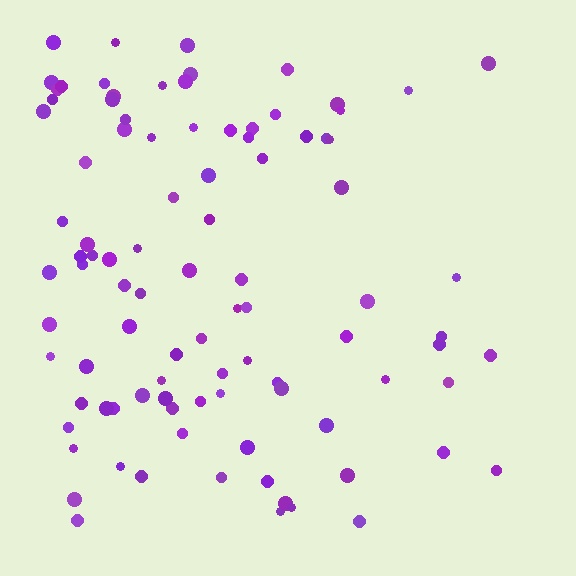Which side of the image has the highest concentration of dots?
The left.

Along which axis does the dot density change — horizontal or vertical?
Horizontal.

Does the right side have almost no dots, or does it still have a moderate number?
Still a moderate number, just noticeably fewer than the left.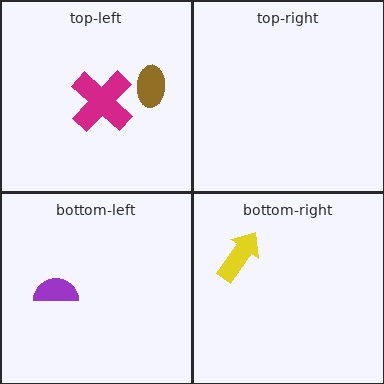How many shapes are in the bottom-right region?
1.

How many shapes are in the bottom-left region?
1.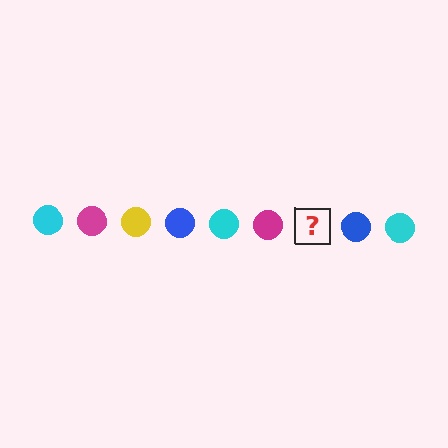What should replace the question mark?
The question mark should be replaced with a yellow circle.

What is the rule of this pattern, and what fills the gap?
The rule is that the pattern cycles through cyan, magenta, yellow, blue circles. The gap should be filled with a yellow circle.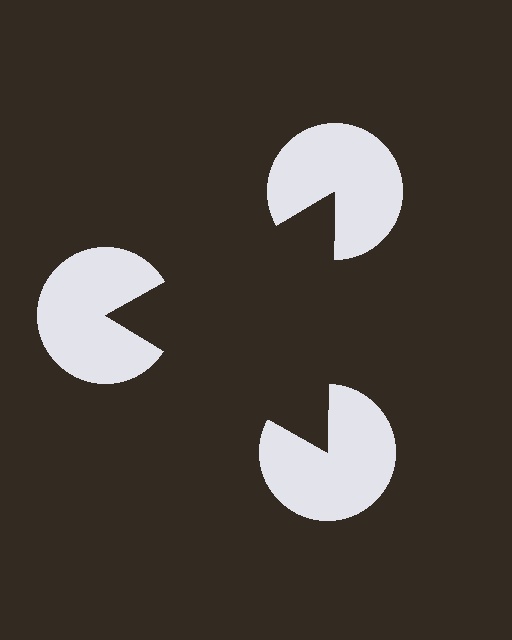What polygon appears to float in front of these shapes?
An illusory triangle — its edges are inferred from the aligned wedge cuts in the pac-man discs, not physically drawn.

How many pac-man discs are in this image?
There are 3 — one at each vertex of the illusory triangle.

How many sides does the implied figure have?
3 sides.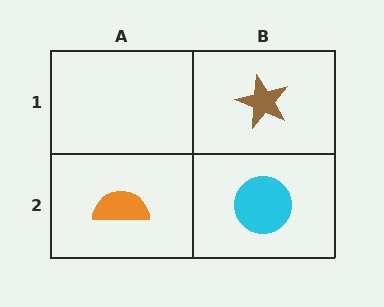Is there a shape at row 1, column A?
No, that cell is empty.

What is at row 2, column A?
An orange semicircle.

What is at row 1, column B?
A brown star.